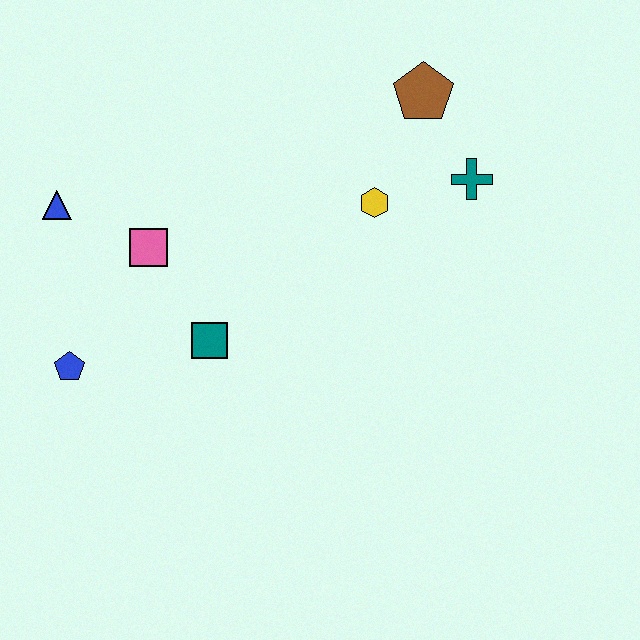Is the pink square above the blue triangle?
No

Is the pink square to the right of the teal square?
No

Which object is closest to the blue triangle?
The pink square is closest to the blue triangle.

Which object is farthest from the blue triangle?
The teal cross is farthest from the blue triangle.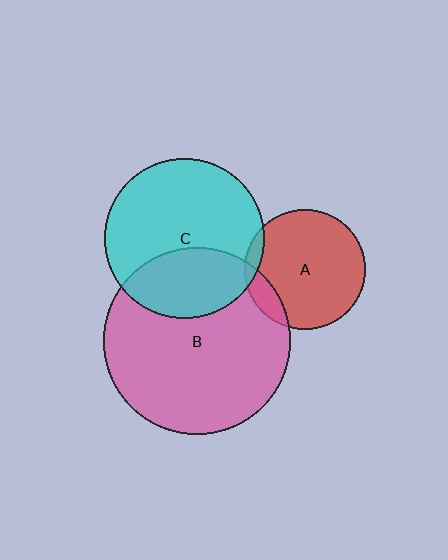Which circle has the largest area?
Circle B (pink).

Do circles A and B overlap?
Yes.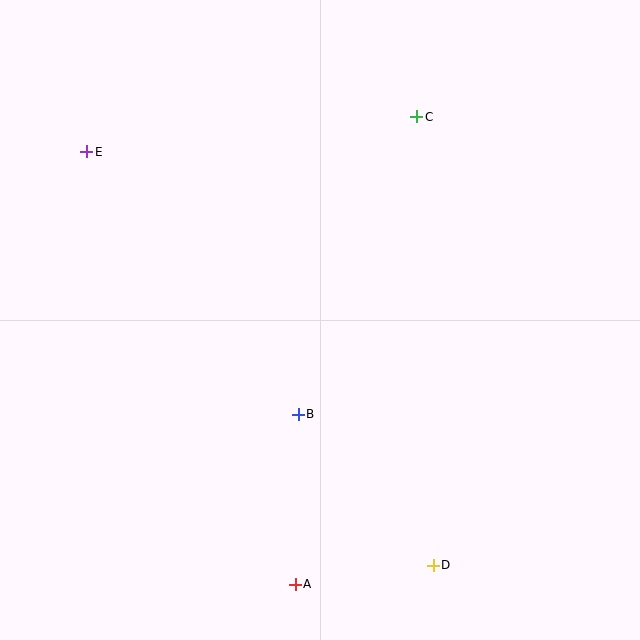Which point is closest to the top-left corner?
Point E is closest to the top-left corner.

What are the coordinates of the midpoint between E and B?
The midpoint between E and B is at (193, 283).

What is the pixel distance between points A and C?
The distance between A and C is 483 pixels.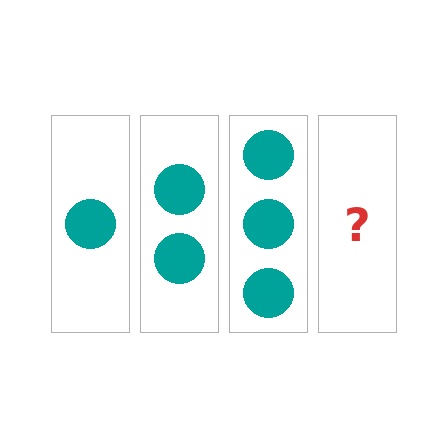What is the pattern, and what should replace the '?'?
The pattern is that each step adds one more circle. The '?' should be 4 circles.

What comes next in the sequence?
The next element should be 4 circles.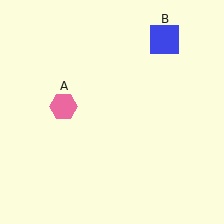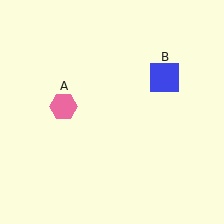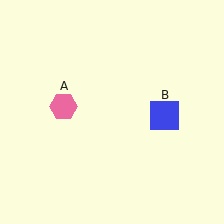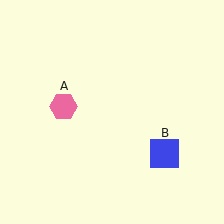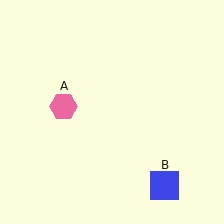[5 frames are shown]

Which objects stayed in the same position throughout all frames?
Pink hexagon (object A) remained stationary.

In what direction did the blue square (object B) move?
The blue square (object B) moved down.